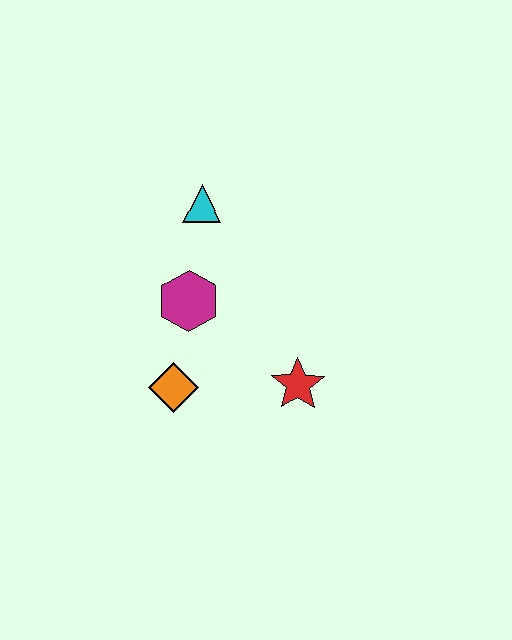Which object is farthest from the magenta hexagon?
The red star is farthest from the magenta hexagon.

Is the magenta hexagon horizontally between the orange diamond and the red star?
Yes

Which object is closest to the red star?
The orange diamond is closest to the red star.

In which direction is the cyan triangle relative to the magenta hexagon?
The cyan triangle is above the magenta hexagon.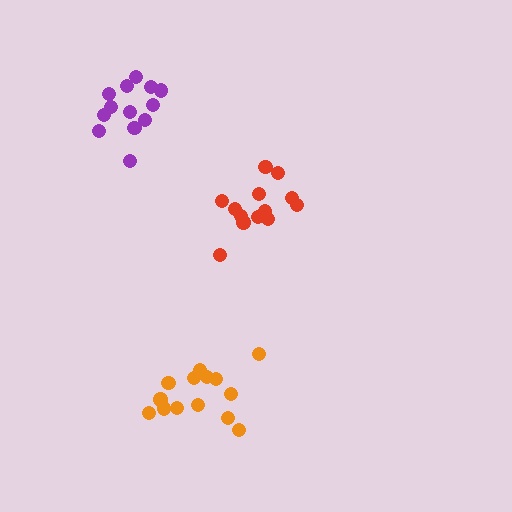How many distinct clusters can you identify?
There are 3 distinct clusters.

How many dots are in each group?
Group 1: 13 dots, Group 2: 14 dots, Group 3: 13 dots (40 total).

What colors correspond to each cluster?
The clusters are colored: red, orange, purple.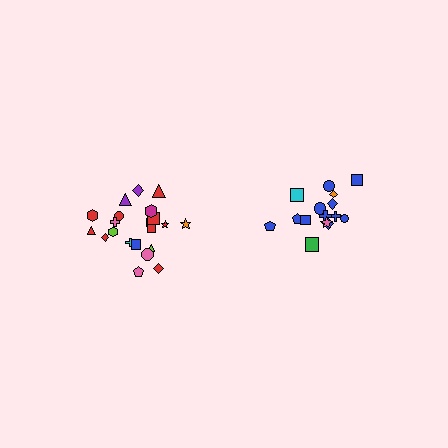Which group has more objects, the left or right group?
The left group.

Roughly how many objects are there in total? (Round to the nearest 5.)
Roughly 35 objects in total.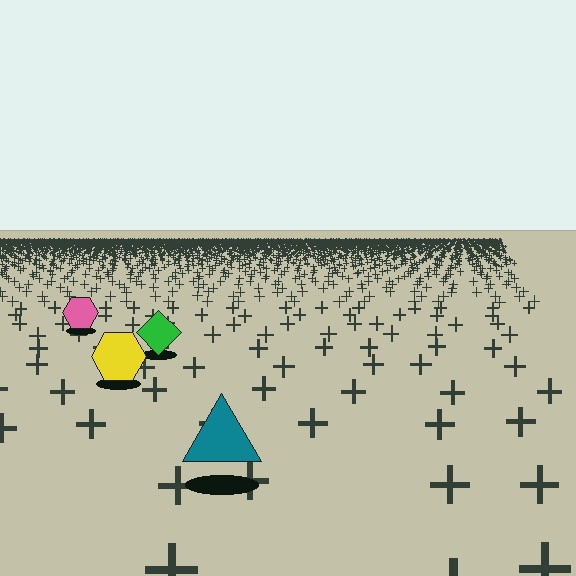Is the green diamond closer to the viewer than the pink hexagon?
Yes. The green diamond is closer — you can tell from the texture gradient: the ground texture is coarser near it.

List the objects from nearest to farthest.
From nearest to farthest: the teal triangle, the yellow hexagon, the green diamond, the pink hexagon.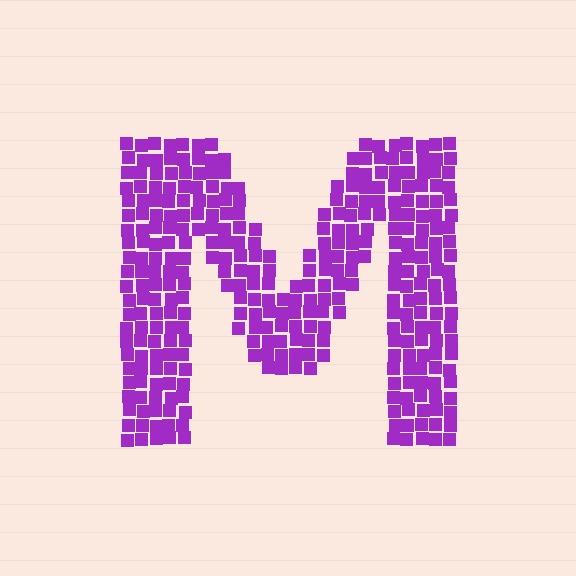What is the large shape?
The large shape is the letter M.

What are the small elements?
The small elements are squares.